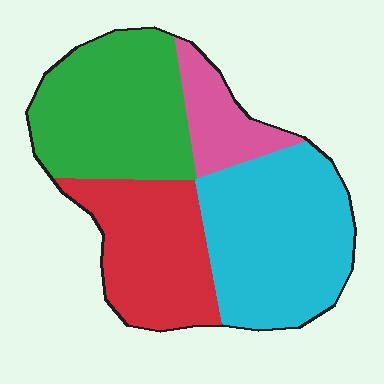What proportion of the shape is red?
Red covers 24% of the shape.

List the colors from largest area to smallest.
From largest to smallest: cyan, green, red, pink.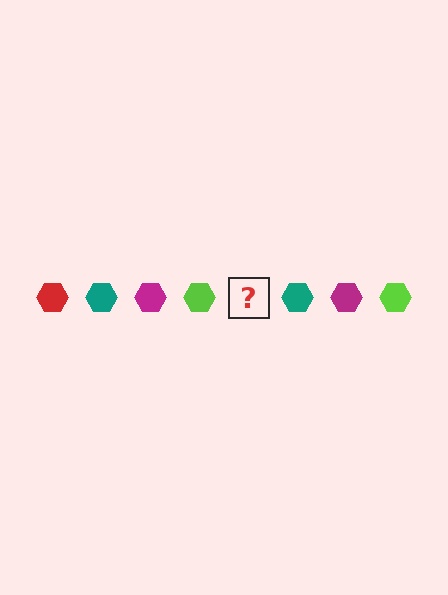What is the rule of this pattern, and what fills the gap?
The rule is that the pattern cycles through red, teal, magenta, lime hexagons. The gap should be filled with a red hexagon.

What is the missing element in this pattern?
The missing element is a red hexagon.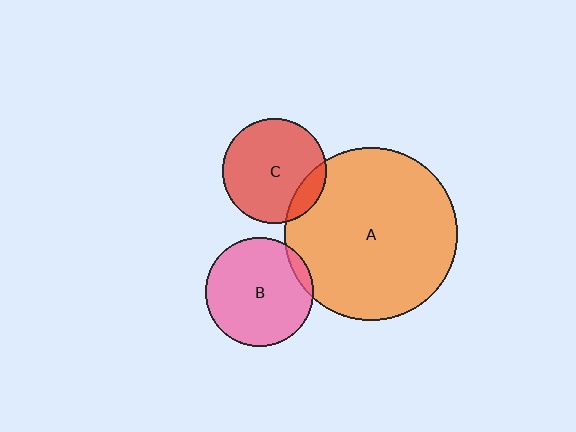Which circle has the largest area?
Circle A (orange).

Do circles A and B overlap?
Yes.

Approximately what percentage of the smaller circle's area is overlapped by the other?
Approximately 5%.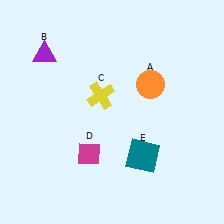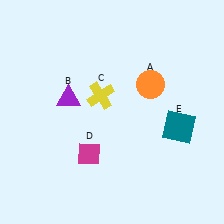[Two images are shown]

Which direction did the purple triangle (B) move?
The purple triangle (B) moved down.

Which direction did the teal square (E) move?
The teal square (E) moved right.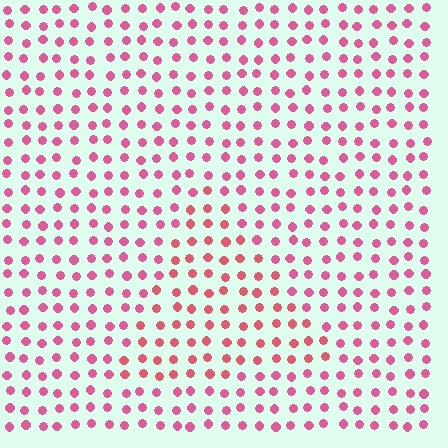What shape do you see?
I see a triangle.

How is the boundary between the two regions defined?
The boundary is defined purely by a slight shift in hue (about 21 degrees). Spacing, size, and orientation are identical on both sides.